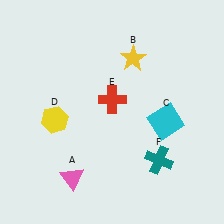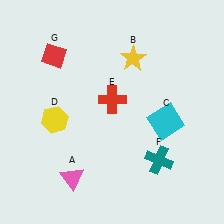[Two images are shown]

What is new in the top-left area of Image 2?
A red diamond (G) was added in the top-left area of Image 2.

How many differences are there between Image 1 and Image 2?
There is 1 difference between the two images.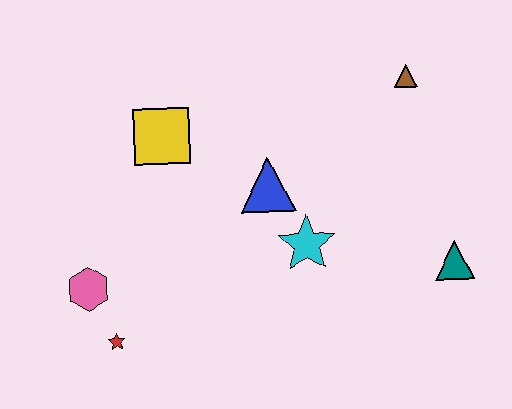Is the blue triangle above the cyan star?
Yes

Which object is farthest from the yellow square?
The teal triangle is farthest from the yellow square.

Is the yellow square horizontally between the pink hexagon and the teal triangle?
Yes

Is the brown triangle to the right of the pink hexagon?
Yes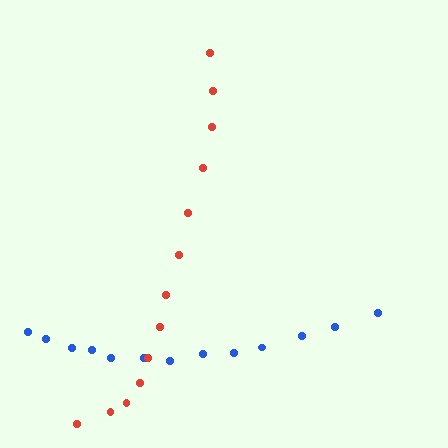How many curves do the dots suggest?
There are 2 distinct paths.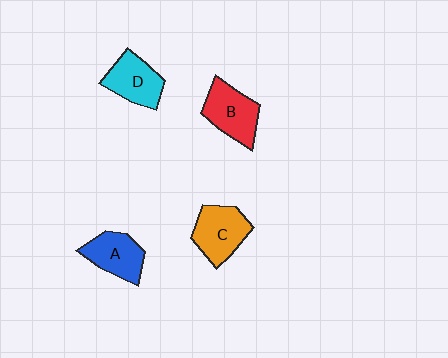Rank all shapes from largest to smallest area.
From largest to smallest: C (orange), B (red), D (cyan), A (blue).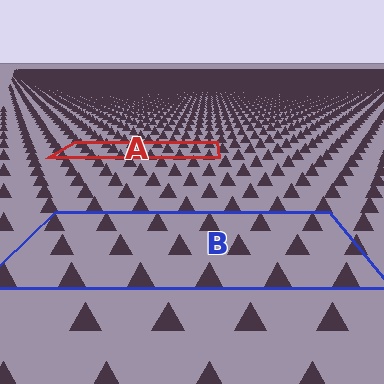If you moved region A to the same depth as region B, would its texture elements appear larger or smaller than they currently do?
They would appear larger. At a closer depth, the same texture elements are projected at a bigger on-screen size.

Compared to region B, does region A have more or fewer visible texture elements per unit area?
Region A has more texture elements per unit area — they are packed more densely because it is farther away.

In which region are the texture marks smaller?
The texture marks are smaller in region A, because it is farther away.